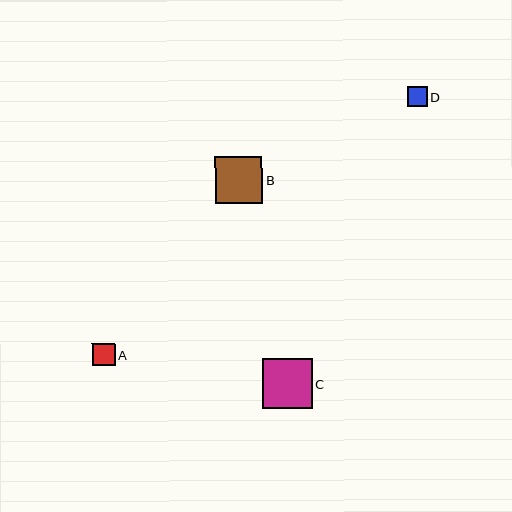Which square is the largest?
Square C is the largest with a size of approximately 50 pixels.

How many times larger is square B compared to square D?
Square B is approximately 2.4 times the size of square D.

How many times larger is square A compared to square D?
Square A is approximately 1.1 times the size of square D.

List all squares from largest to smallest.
From largest to smallest: C, B, A, D.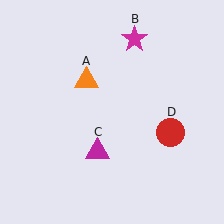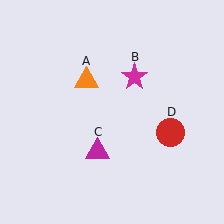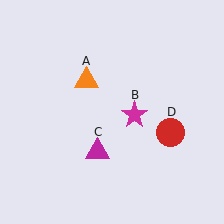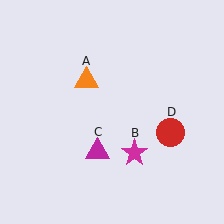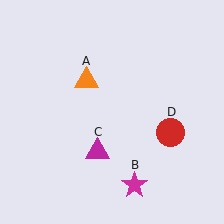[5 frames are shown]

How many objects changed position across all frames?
1 object changed position: magenta star (object B).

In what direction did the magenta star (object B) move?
The magenta star (object B) moved down.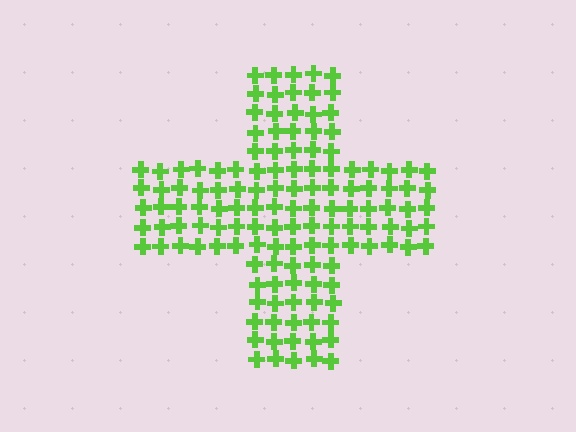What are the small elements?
The small elements are crosses.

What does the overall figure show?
The overall figure shows a cross.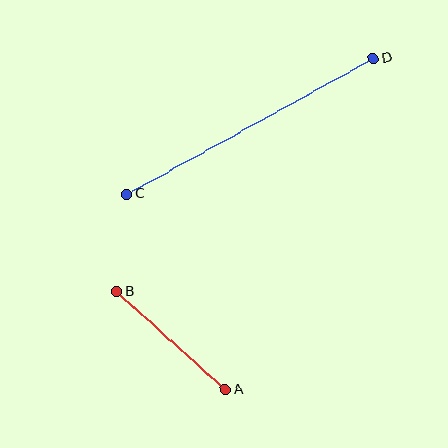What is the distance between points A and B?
The distance is approximately 146 pixels.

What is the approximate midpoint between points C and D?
The midpoint is at approximately (250, 126) pixels.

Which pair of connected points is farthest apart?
Points C and D are farthest apart.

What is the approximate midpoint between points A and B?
The midpoint is at approximately (171, 340) pixels.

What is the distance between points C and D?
The distance is approximately 281 pixels.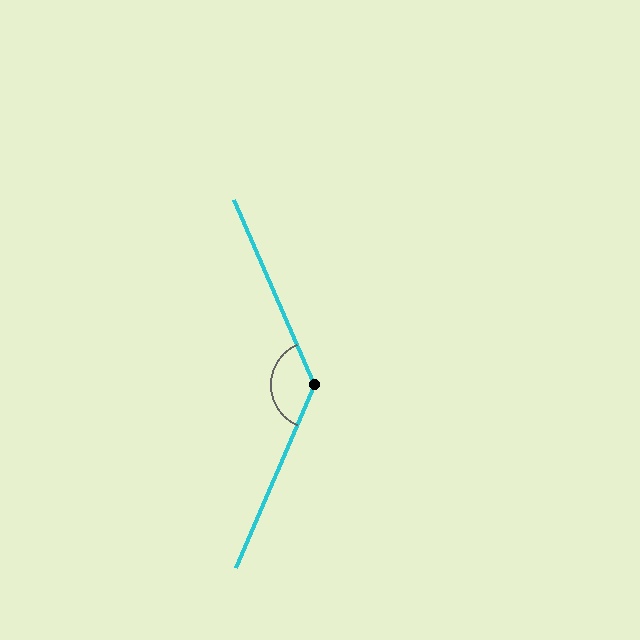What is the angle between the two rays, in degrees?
Approximately 133 degrees.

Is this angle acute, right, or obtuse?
It is obtuse.